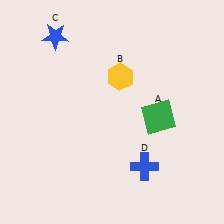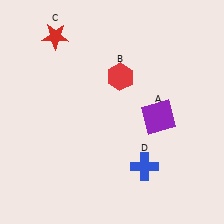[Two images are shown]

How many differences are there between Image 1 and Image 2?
There are 3 differences between the two images.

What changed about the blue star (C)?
In Image 1, C is blue. In Image 2, it changed to red.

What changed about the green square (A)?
In Image 1, A is green. In Image 2, it changed to purple.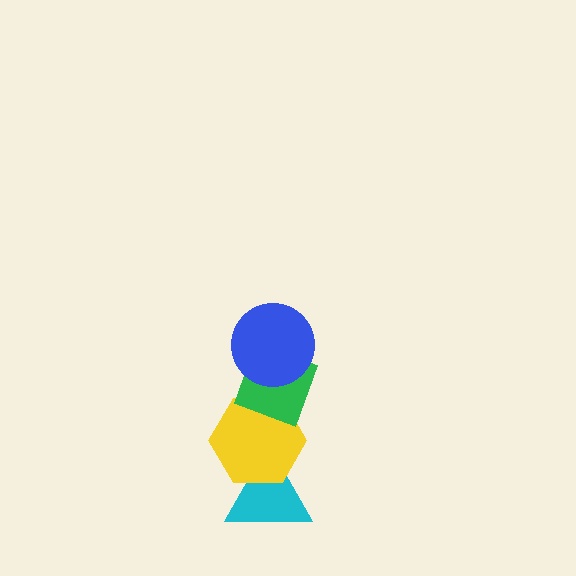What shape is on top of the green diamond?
The blue circle is on top of the green diamond.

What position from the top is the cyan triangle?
The cyan triangle is 4th from the top.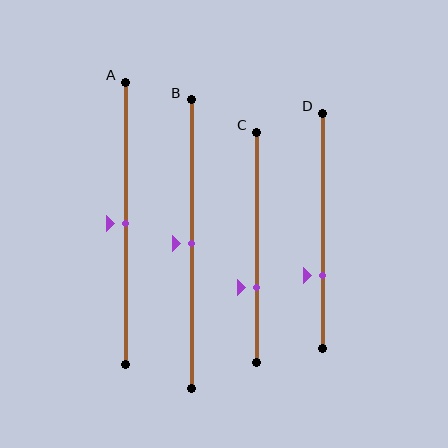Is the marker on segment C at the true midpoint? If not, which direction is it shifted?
No, the marker on segment C is shifted downward by about 17% of the segment length.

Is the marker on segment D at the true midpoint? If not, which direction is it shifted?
No, the marker on segment D is shifted downward by about 19% of the segment length.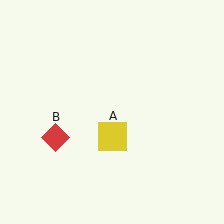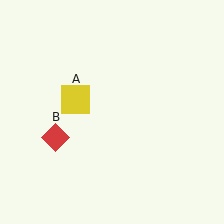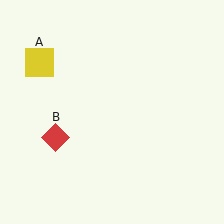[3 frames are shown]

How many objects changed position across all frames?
1 object changed position: yellow square (object A).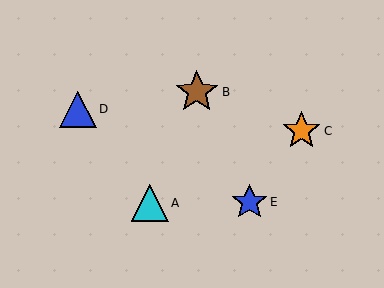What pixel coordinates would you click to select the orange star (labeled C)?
Click at (302, 131) to select the orange star C.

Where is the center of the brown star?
The center of the brown star is at (197, 92).